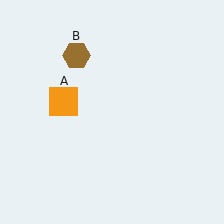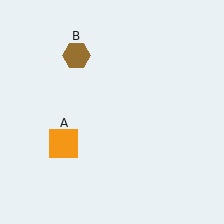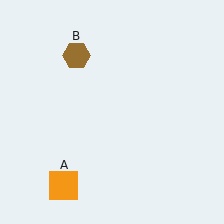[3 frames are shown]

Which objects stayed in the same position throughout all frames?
Brown hexagon (object B) remained stationary.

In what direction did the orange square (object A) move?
The orange square (object A) moved down.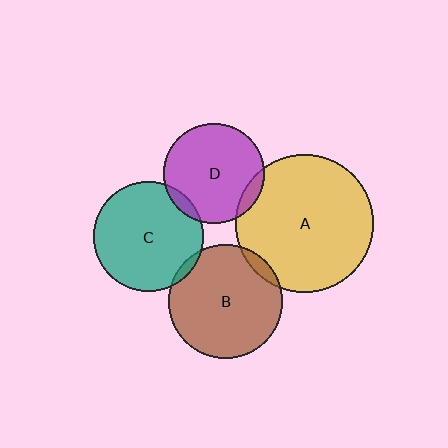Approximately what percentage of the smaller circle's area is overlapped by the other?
Approximately 5%.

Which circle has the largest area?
Circle A (yellow).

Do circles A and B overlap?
Yes.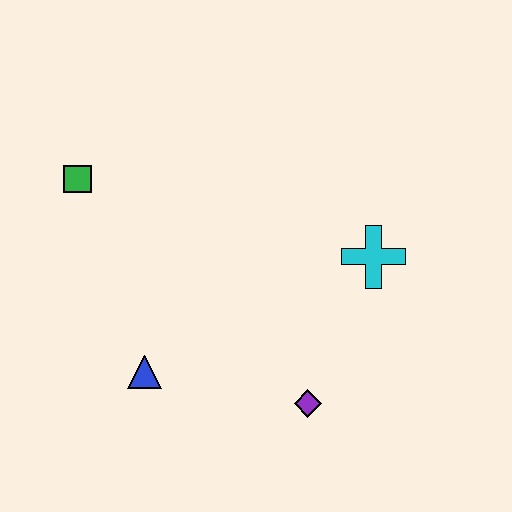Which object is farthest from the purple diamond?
The green square is farthest from the purple diamond.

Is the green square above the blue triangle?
Yes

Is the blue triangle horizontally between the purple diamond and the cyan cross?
No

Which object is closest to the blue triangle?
The purple diamond is closest to the blue triangle.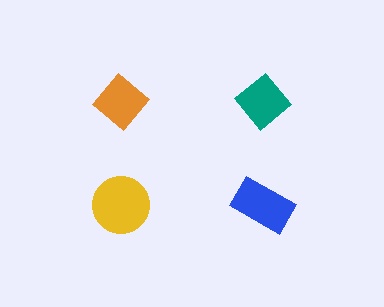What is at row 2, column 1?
A yellow circle.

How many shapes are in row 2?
2 shapes.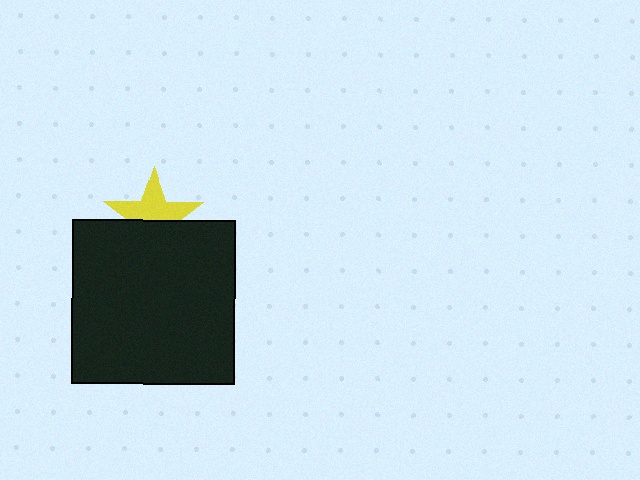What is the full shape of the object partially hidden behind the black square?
The partially hidden object is a yellow star.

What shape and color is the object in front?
The object in front is a black square.